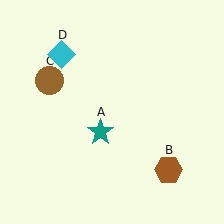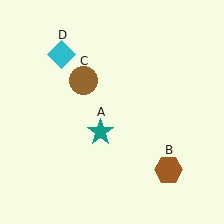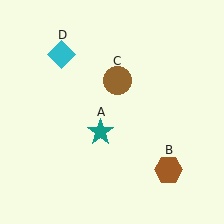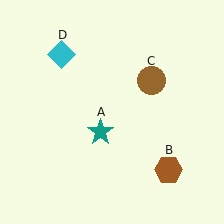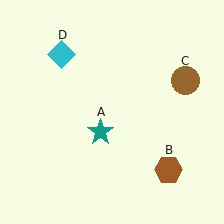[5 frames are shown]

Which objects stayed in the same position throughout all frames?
Teal star (object A) and brown hexagon (object B) and cyan diamond (object D) remained stationary.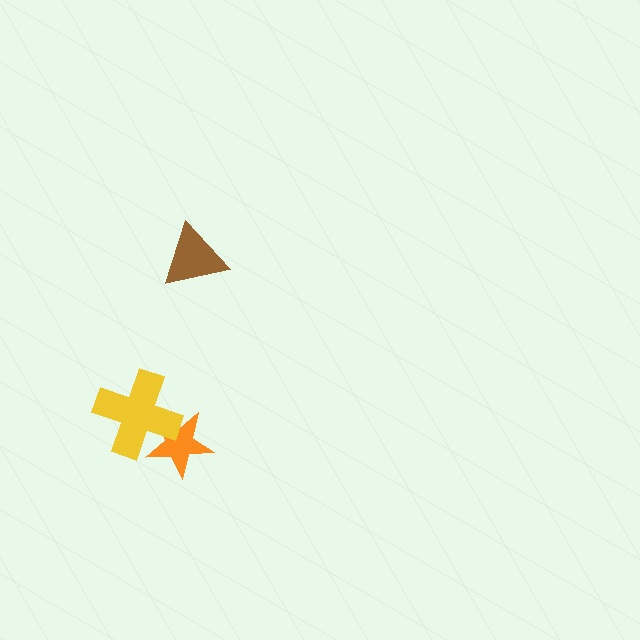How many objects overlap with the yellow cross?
1 object overlaps with the yellow cross.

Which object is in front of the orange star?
The yellow cross is in front of the orange star.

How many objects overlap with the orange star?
1 object overlaps with the orange star.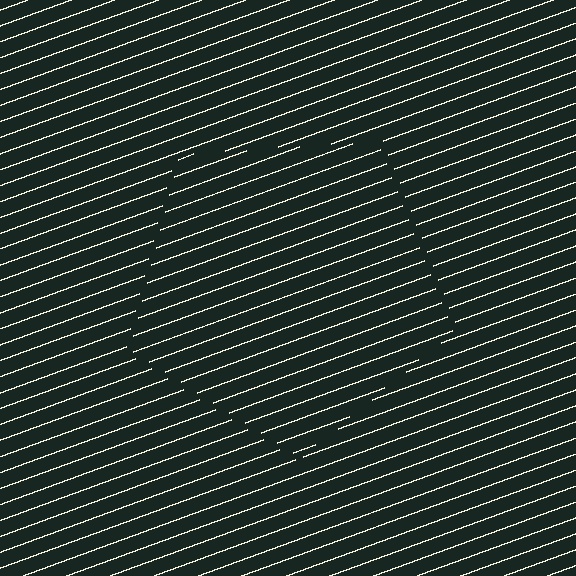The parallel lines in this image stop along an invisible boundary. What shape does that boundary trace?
An illusory pentagon. The interior of the shape contains the same grating, shifted by half a period — the contour is defined by the phase discontinuity where line-ends from the inner and outer gratings abut.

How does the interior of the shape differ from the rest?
The interior of the shape contains the same grating, shifted by half a period — the contour is defined by the phase discontinuity where line-ends from the inner and outer gratings abut.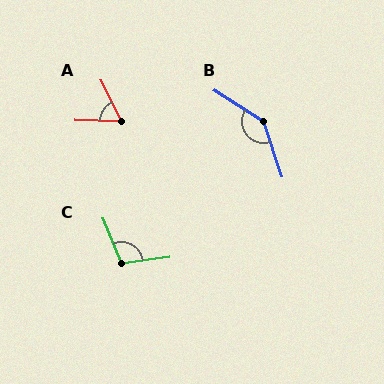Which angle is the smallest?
A, at approximately 63 degrees.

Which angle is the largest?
B, at approximately 141 degrees.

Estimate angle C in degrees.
Approximately 104 degrees.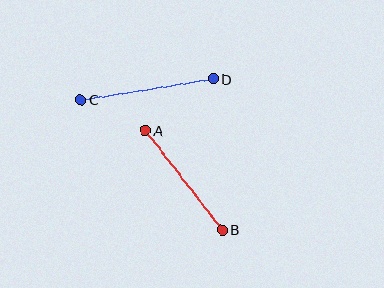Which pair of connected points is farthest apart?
Points C and D are farthest apart.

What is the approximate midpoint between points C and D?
The midpoint is at approximately (147, 89) pixels.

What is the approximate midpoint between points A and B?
The midpoint is at approximately (184, 180) pixels.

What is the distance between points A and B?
The distance is approximately 126 pixels.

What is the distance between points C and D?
The distance is approximately 134 pixels.